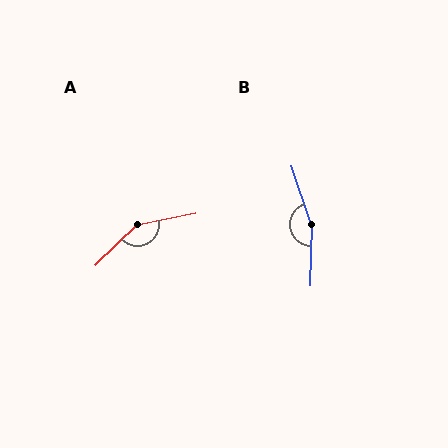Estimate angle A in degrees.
Approximately 147 degrees.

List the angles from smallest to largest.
A (147°), B (159°).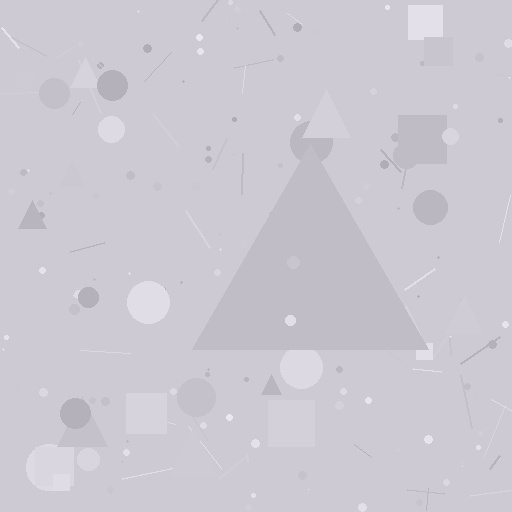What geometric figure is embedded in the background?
A triangle is embedded in the background.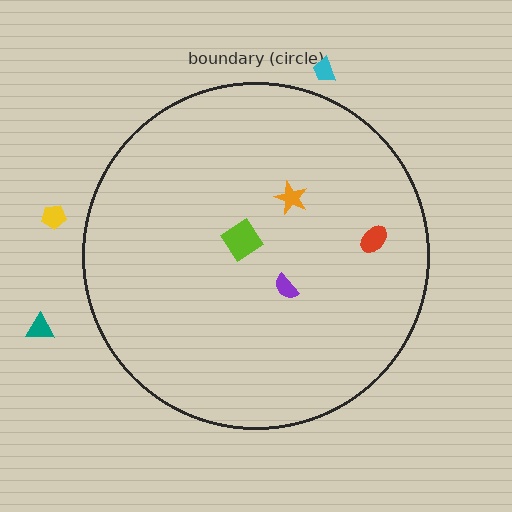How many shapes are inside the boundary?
4 inside, 3 outside.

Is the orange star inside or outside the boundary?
Inside.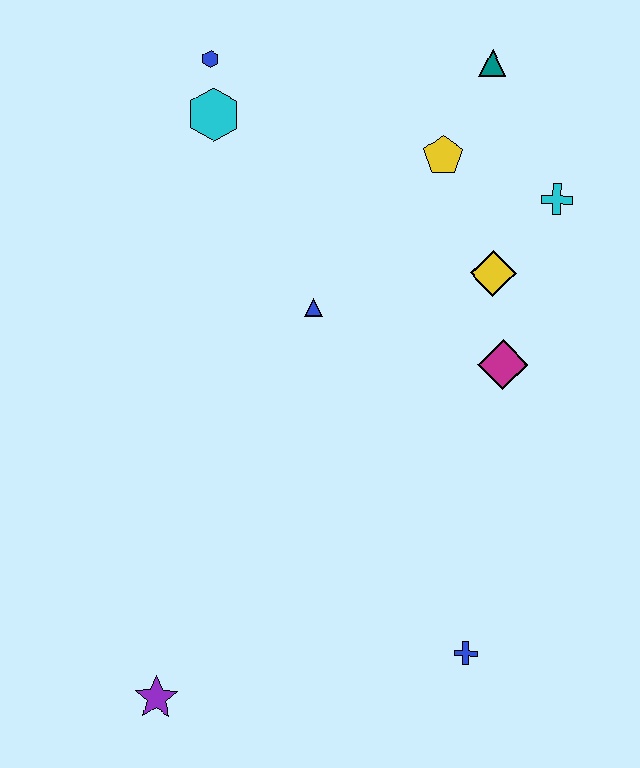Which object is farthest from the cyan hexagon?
The blue cross is farthest from the cyan hexagon.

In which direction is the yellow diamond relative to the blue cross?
The yellow diamond is above the blue cross.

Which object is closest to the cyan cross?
The yellow diamond is closest to the cyan cross.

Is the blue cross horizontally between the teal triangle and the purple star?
Yes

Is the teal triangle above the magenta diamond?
Yes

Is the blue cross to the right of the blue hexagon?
Yes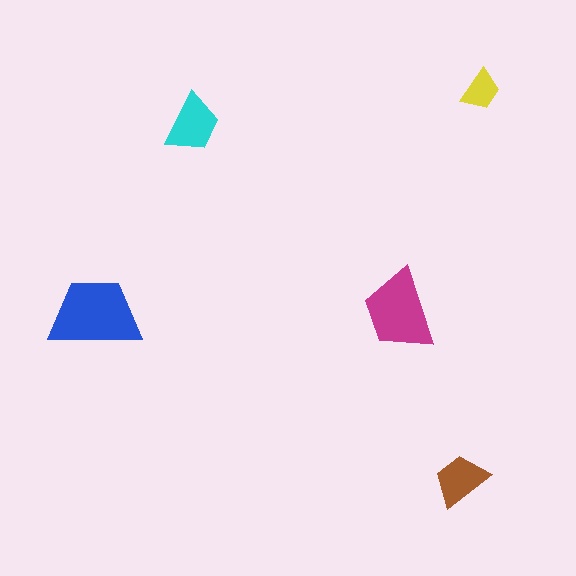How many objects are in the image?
There are 5 objects in the image.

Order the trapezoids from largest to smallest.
the blue one, the magenta one, the cyan one, the brown one, the yellow one.